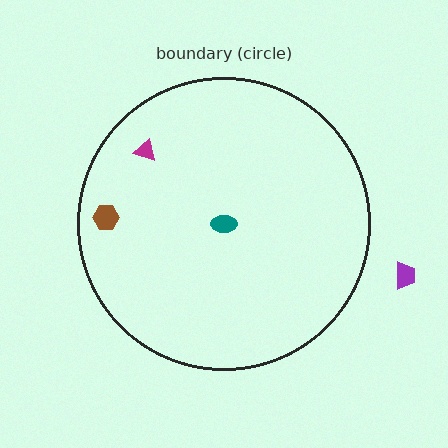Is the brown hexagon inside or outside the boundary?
Inside.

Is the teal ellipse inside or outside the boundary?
Inside.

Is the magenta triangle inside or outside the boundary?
Inside.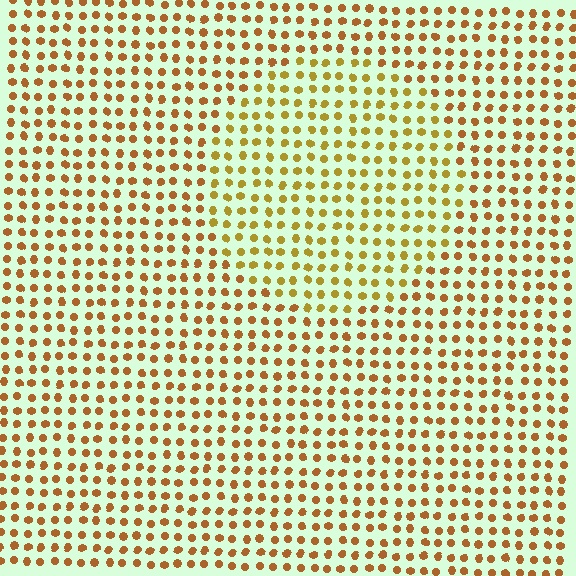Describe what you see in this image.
The image is filled with small brown elements in a uniform arrangement. A circle-shaped region is visible where the elements are tinted to a slightly different hue, forming a subtle color boundary.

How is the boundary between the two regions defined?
The boundary is defined purely by a slight shift in hue (about 24 degrees). Spacing, size, and orientation are identical on both sides.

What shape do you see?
I see a circle.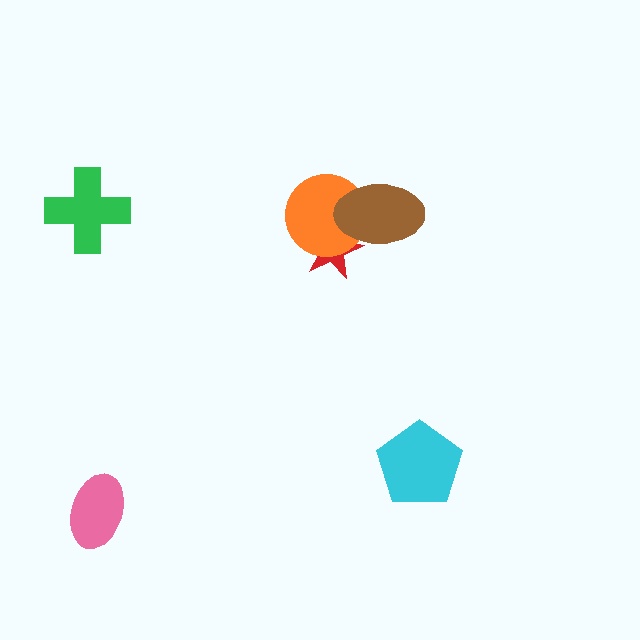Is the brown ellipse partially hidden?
No, no other shape covers it.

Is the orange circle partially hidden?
Yes, it is partially covered by another shape.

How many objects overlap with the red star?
2 objects overlap with the red star.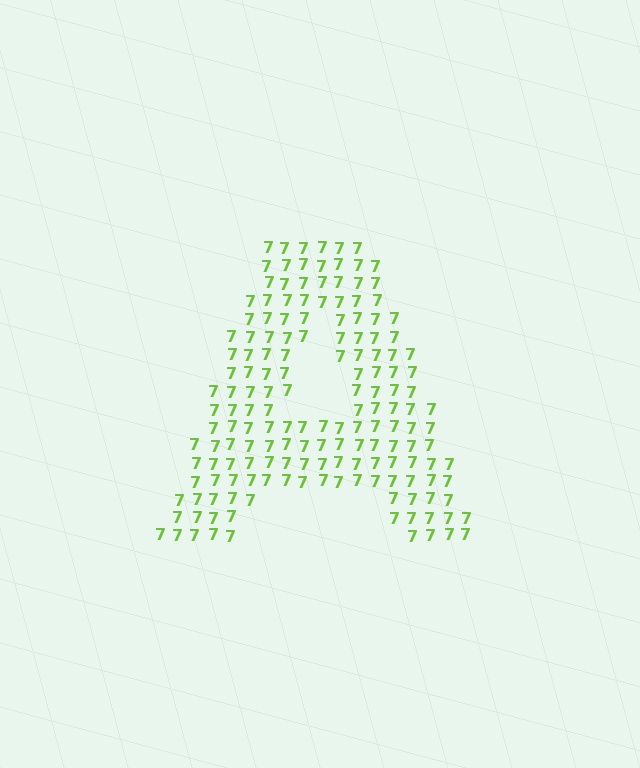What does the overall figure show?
The overall figure shows the letter A.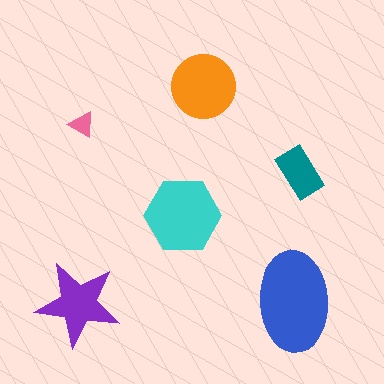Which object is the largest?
The blue ellipse.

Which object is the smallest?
The pink triangle.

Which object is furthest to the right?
The teal rectangle is rightmost.